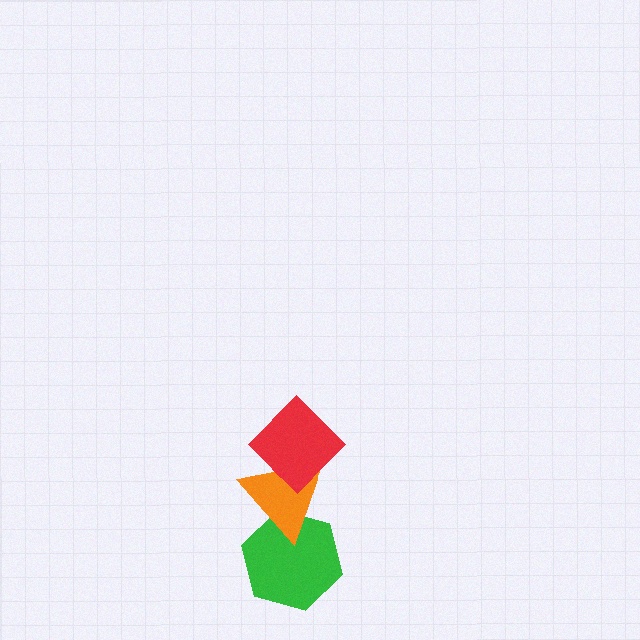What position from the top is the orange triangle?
The orange triangle is 2nd from the top.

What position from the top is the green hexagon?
The green hexagon is 3rd from the top.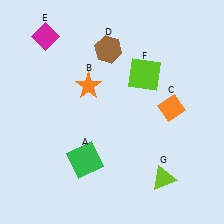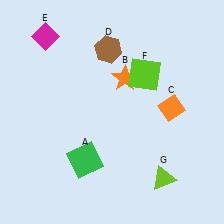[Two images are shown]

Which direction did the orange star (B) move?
The orange star (B) moved right.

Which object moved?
The orange star (B) moved right.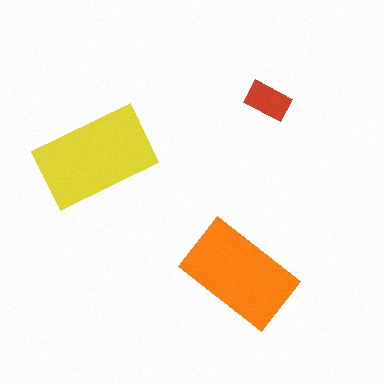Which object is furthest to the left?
The yellow rectangle is leftmost.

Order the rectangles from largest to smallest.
the yellow one, the orange one, the red one.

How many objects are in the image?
There are 3 objects in the image.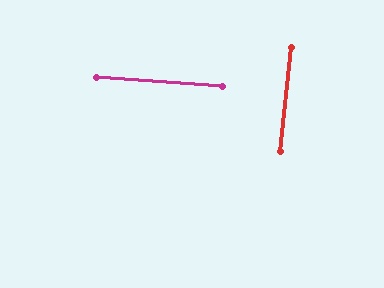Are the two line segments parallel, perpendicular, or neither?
Perpendicular — they meet at approximately 89°.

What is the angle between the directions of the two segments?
Approximately 89 degrees.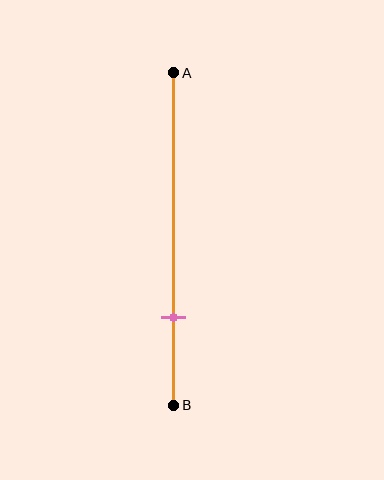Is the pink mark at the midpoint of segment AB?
No, the mark is at about 75% from A, not at the 50% midpoint.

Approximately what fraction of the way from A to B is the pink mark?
The pink mark is approximately 75% of the way from A to B.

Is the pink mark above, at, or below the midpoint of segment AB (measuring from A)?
The pink mark is below the midpoint of segment AB.